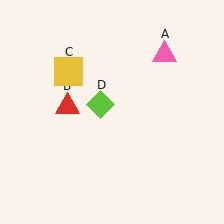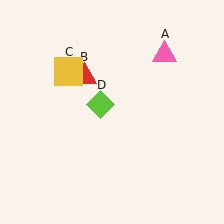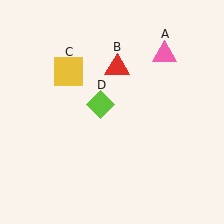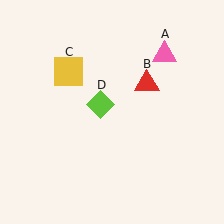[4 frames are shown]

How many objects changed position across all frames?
1 object changed position: red triangle (object B).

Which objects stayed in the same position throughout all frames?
Pink triangle (object A) and yellow square (object C) and lime diamond (object D) remained stationary.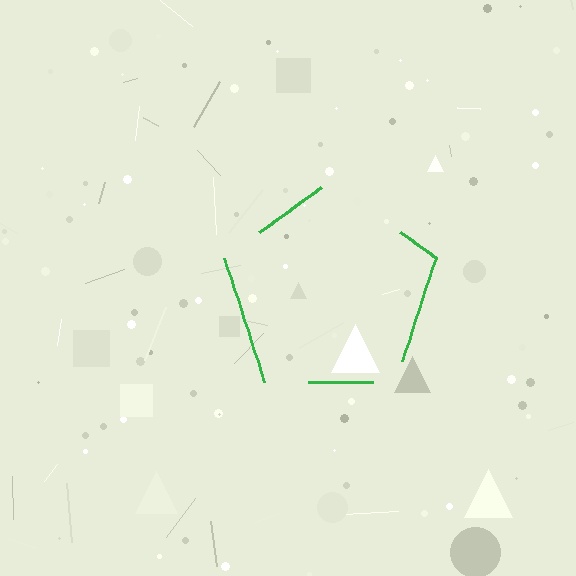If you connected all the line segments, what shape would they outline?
They would outline a pentagon.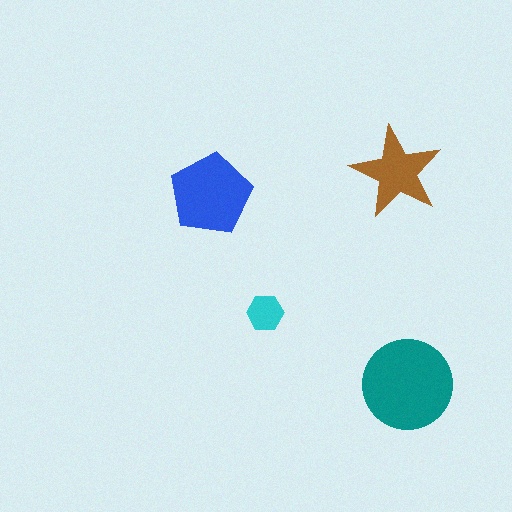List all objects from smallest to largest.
The cyan hexagon, the brown star, the blue pentagon, the teal circle.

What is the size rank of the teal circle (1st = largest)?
1st.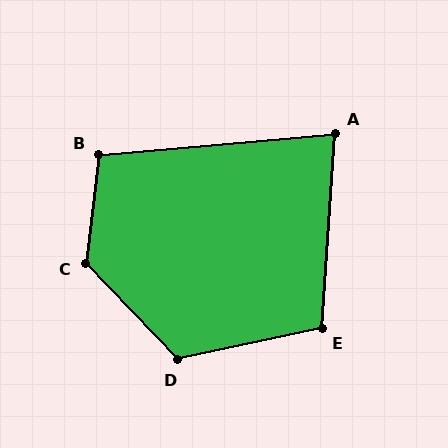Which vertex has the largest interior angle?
C, at approximately 130 degrees.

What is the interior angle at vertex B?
Approximately 101 degrees (obtuse).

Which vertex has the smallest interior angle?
A, at approximately 81 degrees.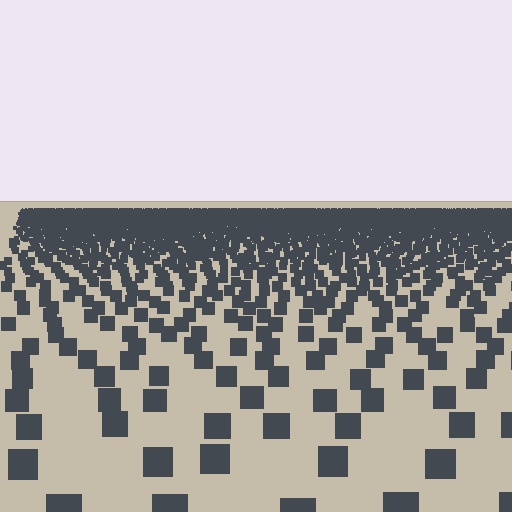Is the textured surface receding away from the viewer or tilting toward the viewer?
The surface is receding away from the viewer. Texture elements get smaller and denser toward the top.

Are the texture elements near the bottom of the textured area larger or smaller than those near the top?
Larger. Near the bottom, elements are closer to the viewer and appear at a bigger on-screen size.